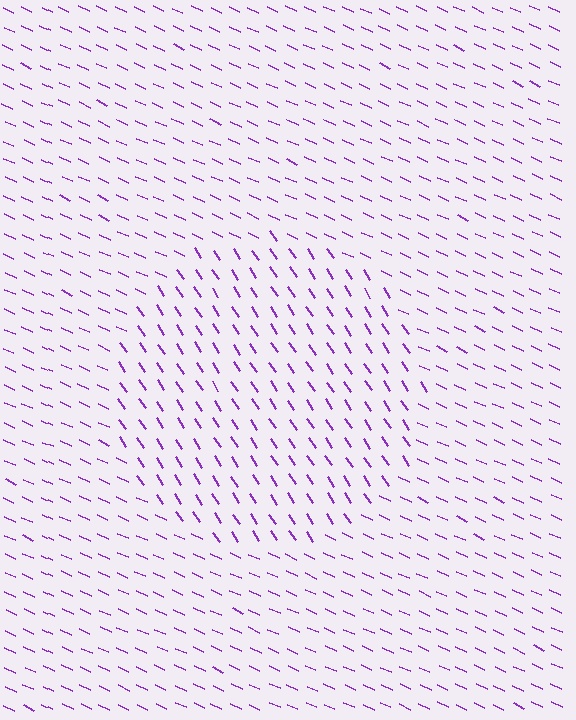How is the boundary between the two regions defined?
The boundary is defined purely by a change in line orientation (approximately 31 degrees difference). All lines are the same color and thickness.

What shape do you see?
I see a circle.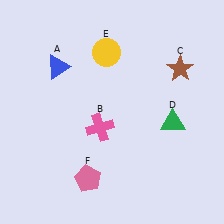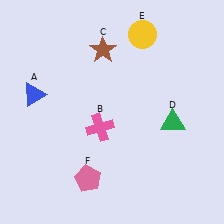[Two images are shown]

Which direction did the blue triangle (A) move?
The blue triangle (A) moved down.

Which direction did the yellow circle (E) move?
The yellow circle (E) moved right.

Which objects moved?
The objects that moved are: the blue triangle (A), the brown star (C), the yellow circle (E).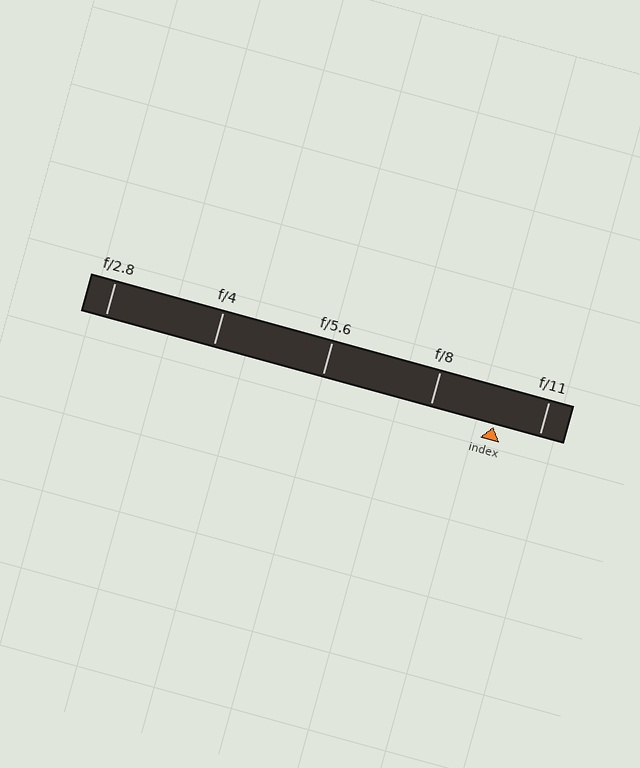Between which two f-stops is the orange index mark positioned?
The index mark is between f/8 and f/11.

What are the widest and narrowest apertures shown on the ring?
The widest aperture shown is f/2.8 and the narrowest is f/11.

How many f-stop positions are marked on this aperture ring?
There are 5 f-stop positions marked.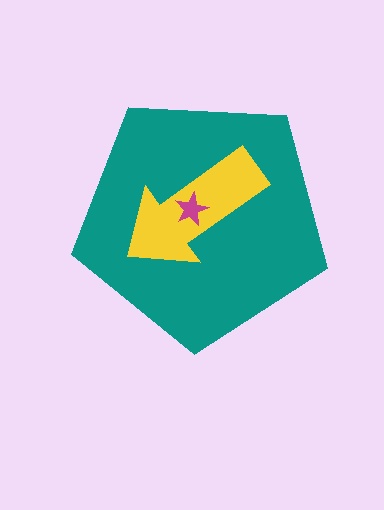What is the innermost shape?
The magenta star.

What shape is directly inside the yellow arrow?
The magenta star.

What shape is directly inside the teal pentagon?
The yellow arrow.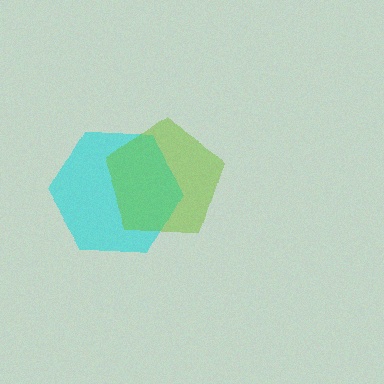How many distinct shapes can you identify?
There are 2 distinct shapes: a cyan hexagon, a lime pentagon.